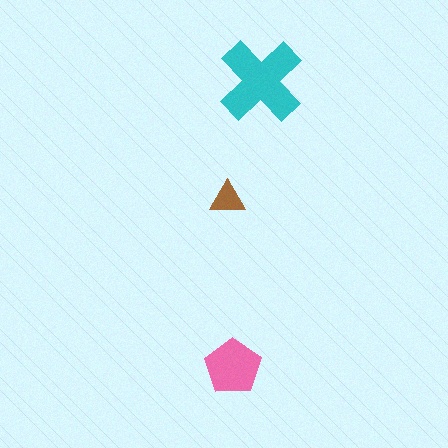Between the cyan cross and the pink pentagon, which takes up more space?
The cyan cross.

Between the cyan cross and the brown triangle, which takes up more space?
The cyan cross.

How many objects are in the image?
There are 3 objects in the image.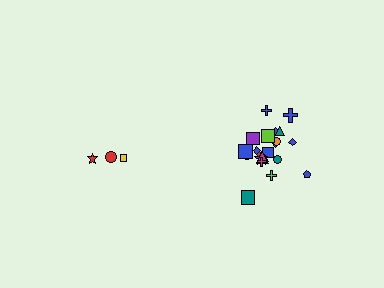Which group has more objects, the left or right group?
The right group.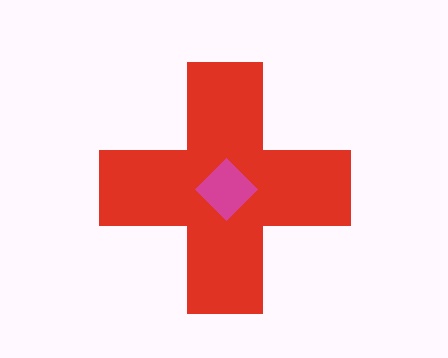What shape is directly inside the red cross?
The magenta diamond.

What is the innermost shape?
The magenta diamond.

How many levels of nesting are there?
2.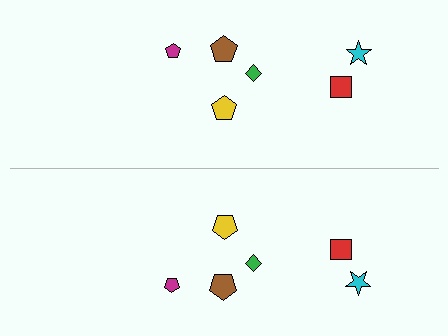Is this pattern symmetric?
Yes, this pattern has bilateral (reflection) symmetry.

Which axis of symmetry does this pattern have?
The pattern has a horizontal axis of symmetry running through the center of the image.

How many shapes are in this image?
There are 12 shapes in this image.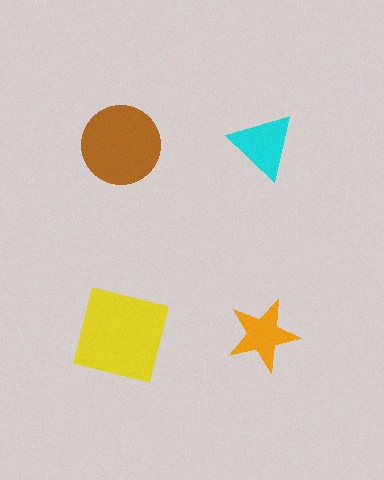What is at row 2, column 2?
An orange star.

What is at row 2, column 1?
A yellow square.